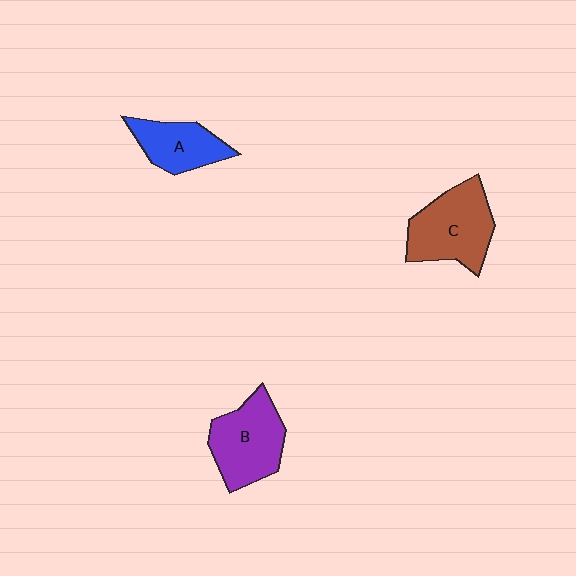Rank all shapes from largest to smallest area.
From largest to smallest: C (brown), B (purple), A (blue).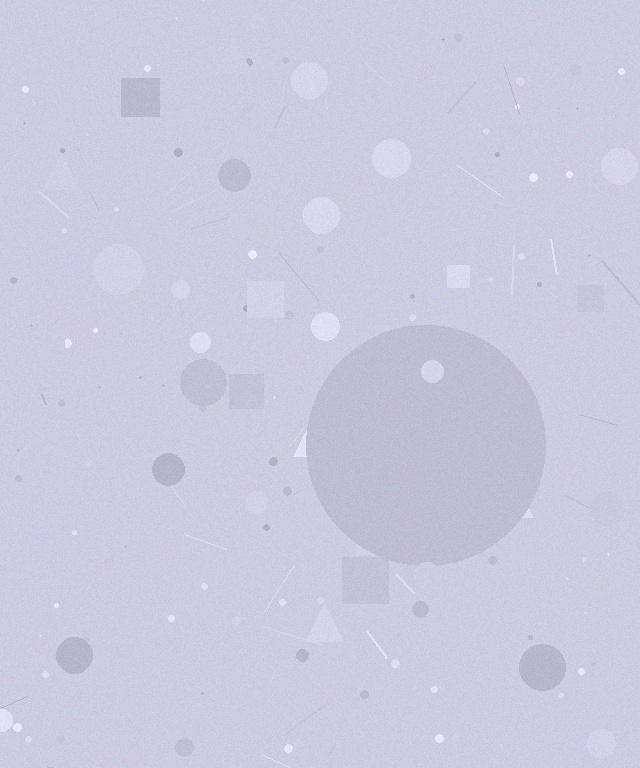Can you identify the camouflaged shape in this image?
The camouflaged shape is a circle.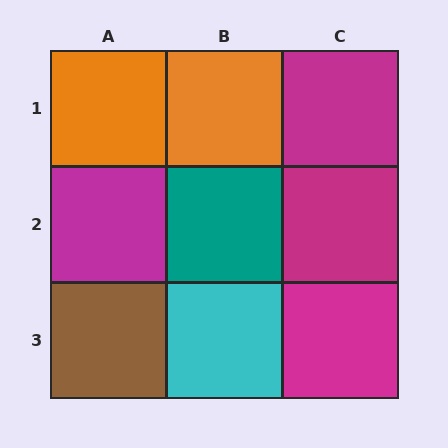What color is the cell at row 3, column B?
Cyan.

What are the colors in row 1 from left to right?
Orange, orange, magenta.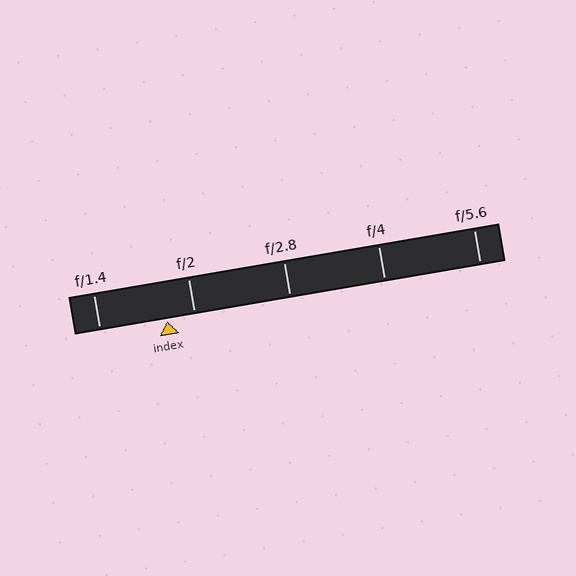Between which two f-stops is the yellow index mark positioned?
The index mark is between f/1.4 and f/2.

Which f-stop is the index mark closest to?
The index mark is closest to f/2.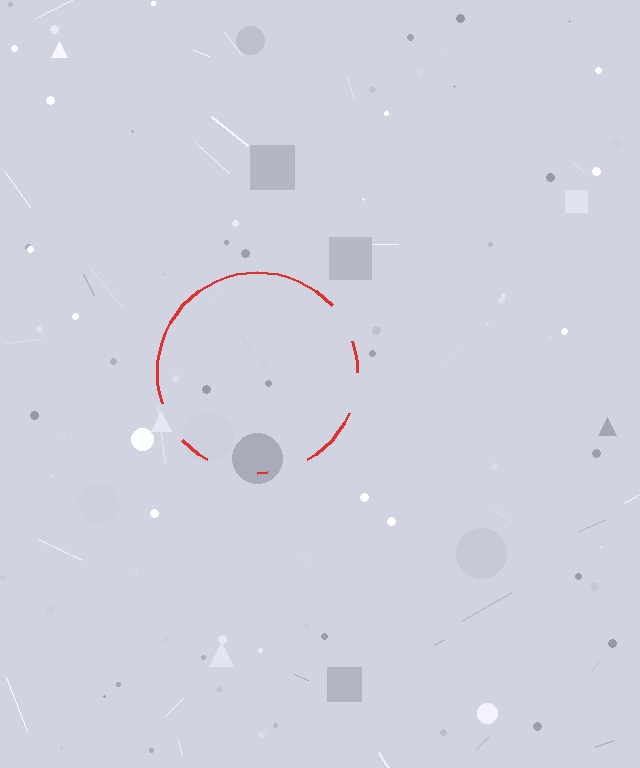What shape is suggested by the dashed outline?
The dashed outline suggests a circle.